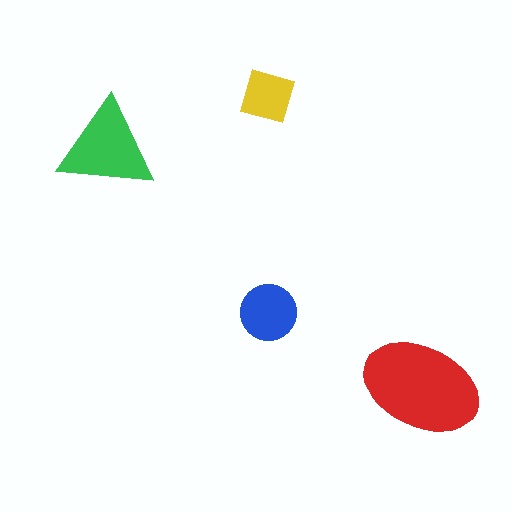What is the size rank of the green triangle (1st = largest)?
2nd.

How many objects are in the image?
There are 4 objects in the image.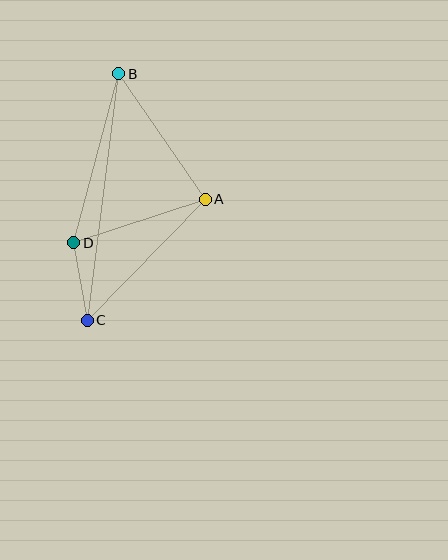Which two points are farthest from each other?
Points B and C are farthest from each other.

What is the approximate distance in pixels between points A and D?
The distance between A and D is approximately 139 pixels.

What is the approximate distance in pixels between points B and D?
The distance between B and D is approximately 175 pixels.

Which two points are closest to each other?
Points C and D are closest to each other.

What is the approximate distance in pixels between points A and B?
The distance between A and B is approximately 152 pixels.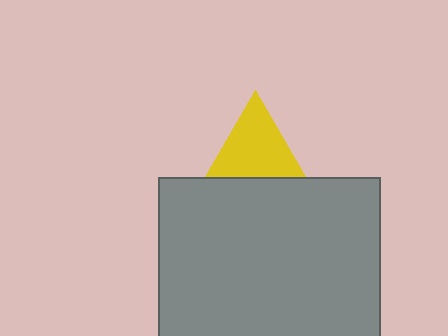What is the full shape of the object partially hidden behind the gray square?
The partially hidden object is a yellow triangle.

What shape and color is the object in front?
The object in front is a gray square.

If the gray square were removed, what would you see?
You would see the complete yellow triangle.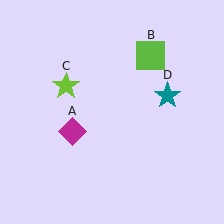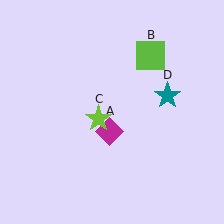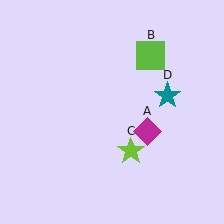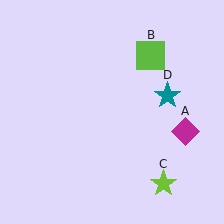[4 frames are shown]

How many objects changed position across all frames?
2 objects changed position: magenta diamond (object A), lime star (object C).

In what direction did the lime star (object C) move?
The lime star (object C) moved down and to the right.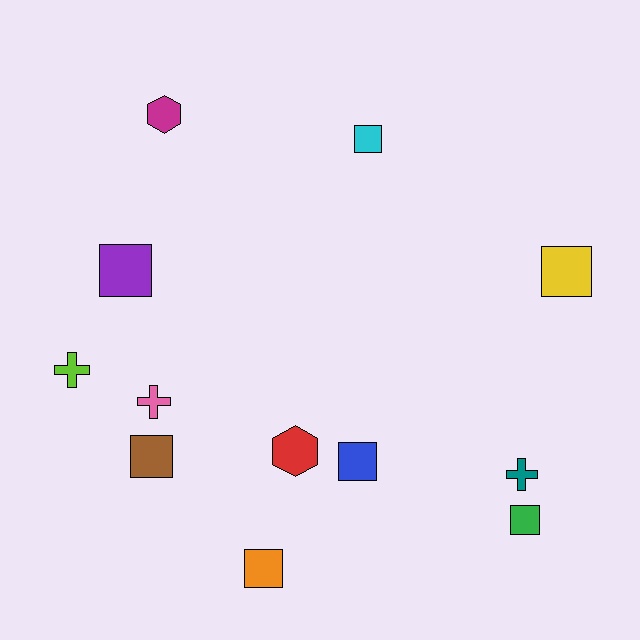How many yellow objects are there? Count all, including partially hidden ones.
There is 1 yellow object.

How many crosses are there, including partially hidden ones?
There are 3 crosses.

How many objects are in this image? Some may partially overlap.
There are 12 objects.